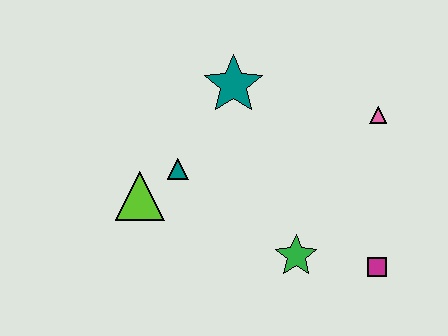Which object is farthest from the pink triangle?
The lime triangle is farthest from the pink triangle.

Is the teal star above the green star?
Yes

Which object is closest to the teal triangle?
The lime triangle is closest to the teal triangle.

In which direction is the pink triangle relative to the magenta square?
The pink triangle is above the magenta square.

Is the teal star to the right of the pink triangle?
No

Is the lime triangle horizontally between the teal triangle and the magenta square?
No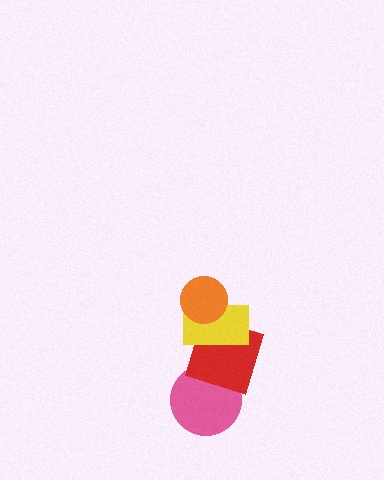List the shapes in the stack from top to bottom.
From top to bottom: the orange circle, the yellow rectangle, the red square, the pink circle.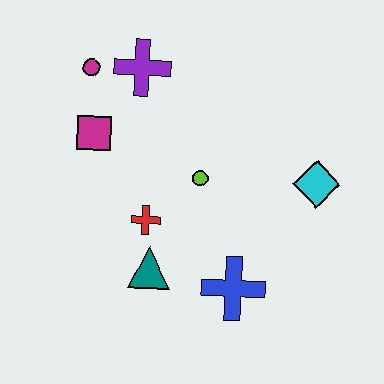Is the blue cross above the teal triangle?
No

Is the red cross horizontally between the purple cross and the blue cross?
Yes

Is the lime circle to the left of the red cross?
No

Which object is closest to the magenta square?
The magenta circle is closest to the magenta square.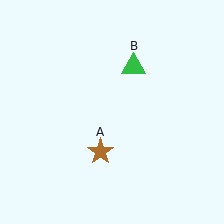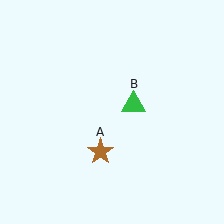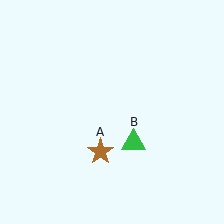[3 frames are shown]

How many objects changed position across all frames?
1 object changed position: green triangle (object B).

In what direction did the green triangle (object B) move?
The green triangle (object B) moved down.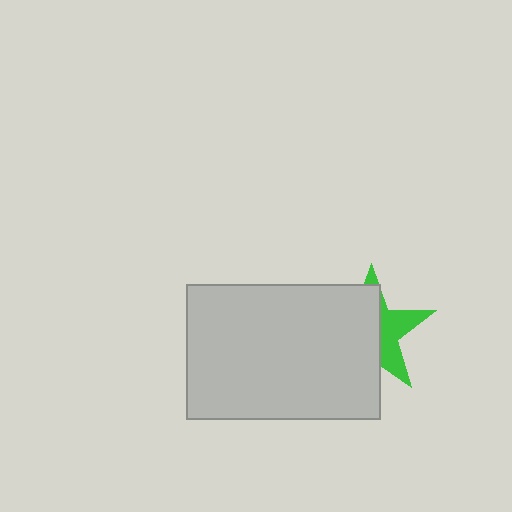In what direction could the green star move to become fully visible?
The green star could move right. That would shift it out from behind the light gray rectangle entirely.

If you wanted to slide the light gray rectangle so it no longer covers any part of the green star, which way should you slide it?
Slide it left — that is the most direct way to separate the two shapes.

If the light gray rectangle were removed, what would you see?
You would see the complete green star.